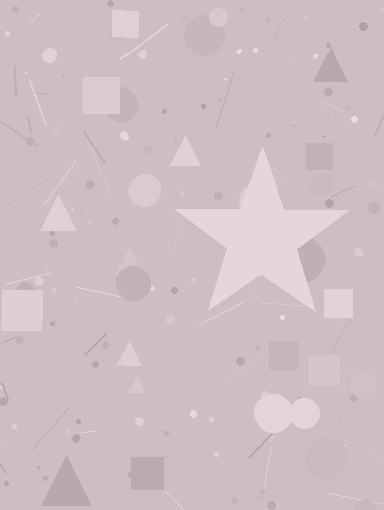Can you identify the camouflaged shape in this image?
The camouflaged shape is a star.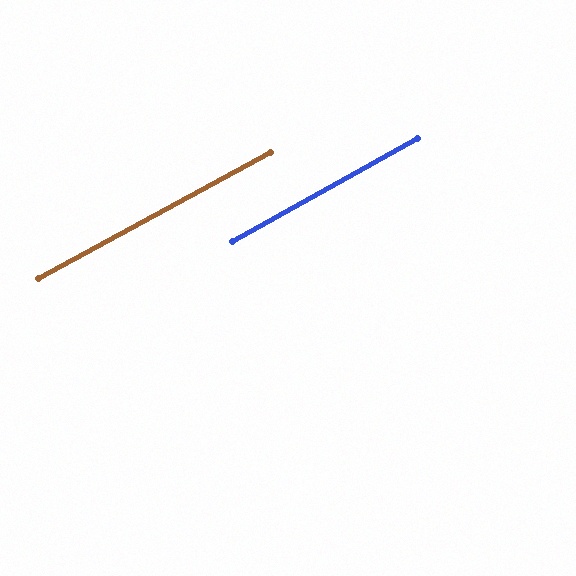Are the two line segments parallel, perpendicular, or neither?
Parallel — their directions differ by only 0.6°.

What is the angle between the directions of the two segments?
Approximately 1 degree.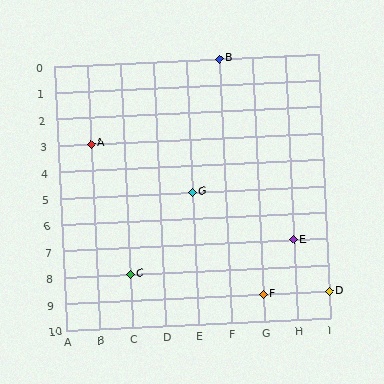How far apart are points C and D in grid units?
Points C and D are 6 columns and 1 row apart (about 6.1 grid units diagonally).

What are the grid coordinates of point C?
Point C is at grid coordinates (C, 8).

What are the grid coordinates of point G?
Point G is at grid coordinates (E, 5).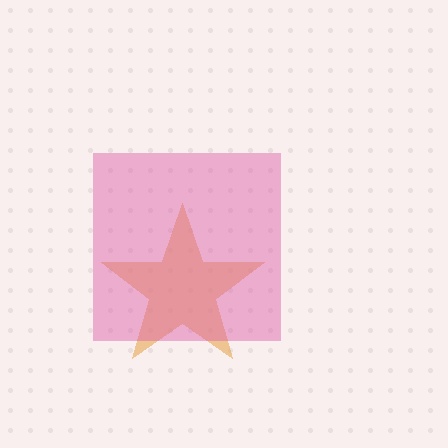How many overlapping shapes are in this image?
There are 2 overlapping shapes in the image.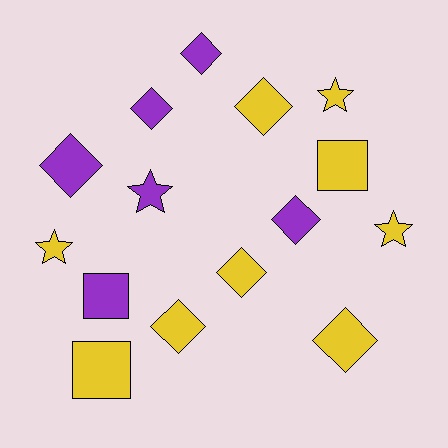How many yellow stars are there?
There are 3 yellow stars.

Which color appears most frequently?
Yellow, with 9 objects.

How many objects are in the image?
There are 15 objects.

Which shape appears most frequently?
Diamond, with 8 objects.